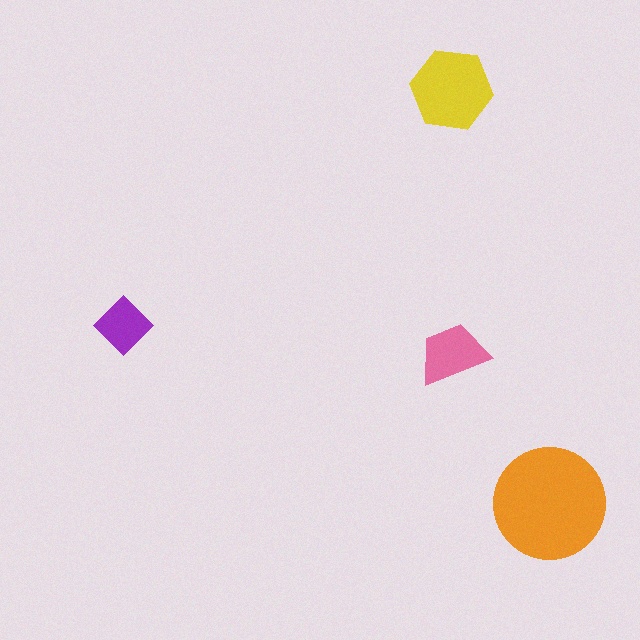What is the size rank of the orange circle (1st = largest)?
1st.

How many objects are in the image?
There are 4 objects in the image.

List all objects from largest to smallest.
The orange circle, the yellow hexagon, the pink trapezoid, the purple diamond.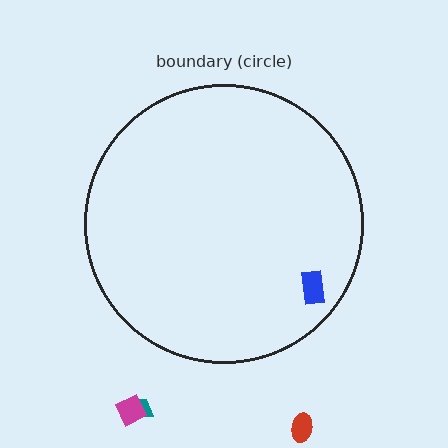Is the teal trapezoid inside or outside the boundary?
Outside.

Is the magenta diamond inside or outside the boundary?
Outside.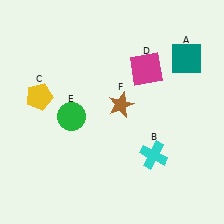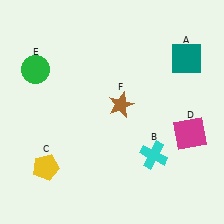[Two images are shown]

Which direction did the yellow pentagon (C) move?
The yellow pentagon (C) moved down.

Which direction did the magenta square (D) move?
The magenta square (D) moved down.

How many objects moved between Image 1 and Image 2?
3 objects moved between the two images.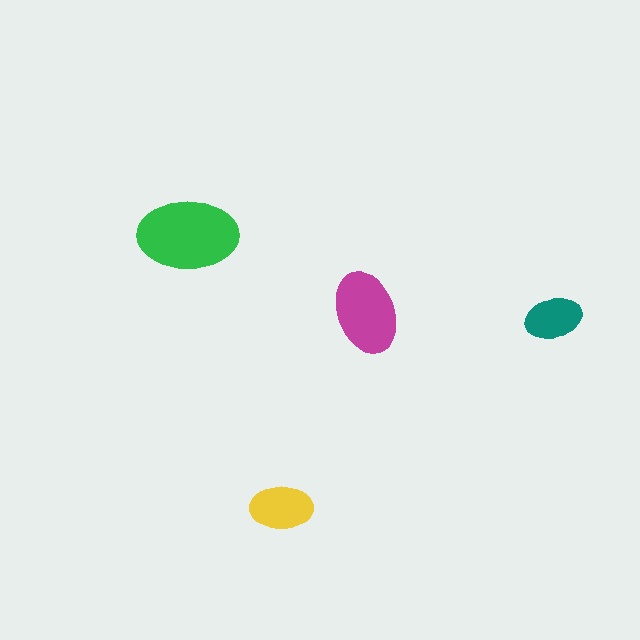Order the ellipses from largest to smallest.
the green one, the magenta one, the yellow one, the teal one.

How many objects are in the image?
There are 4 objects in the image.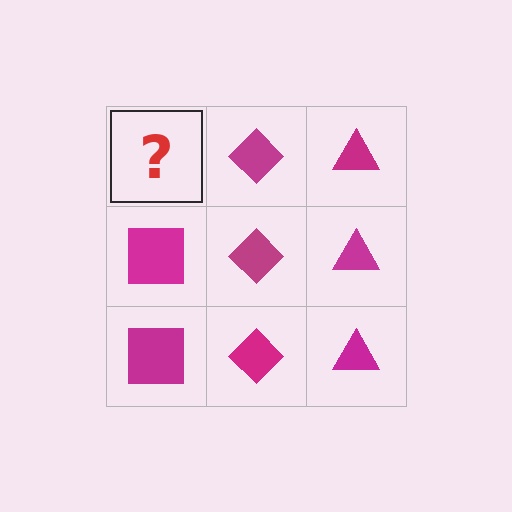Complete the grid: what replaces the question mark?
The question mark should be replaced with a magenta square.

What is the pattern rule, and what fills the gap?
The rule is that each column has a consistent shape. The gap should be filled with a magenta square.